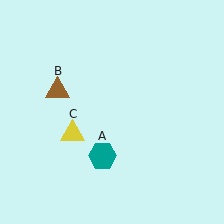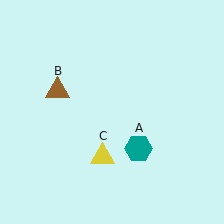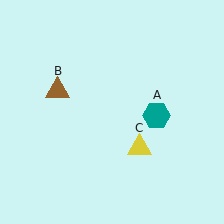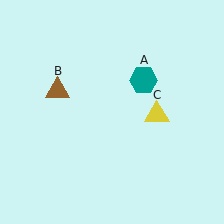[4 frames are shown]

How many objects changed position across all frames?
2 objects changed position: teal hexagon (object A), yellow triangle (object C).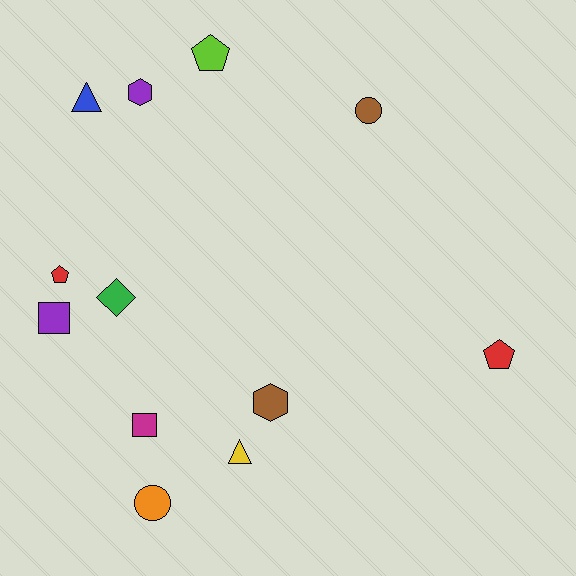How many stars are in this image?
There are no stars.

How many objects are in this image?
There are 12 objects.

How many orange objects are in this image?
There is 1 orange object.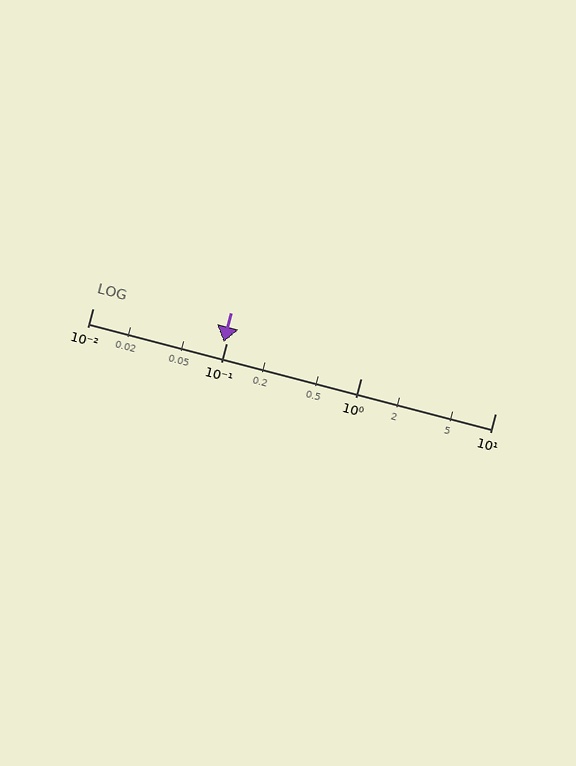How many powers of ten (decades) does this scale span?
The scale spans 3 decades, from 0.01 to 10.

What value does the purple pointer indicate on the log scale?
The pointer indicates approximately 0.095.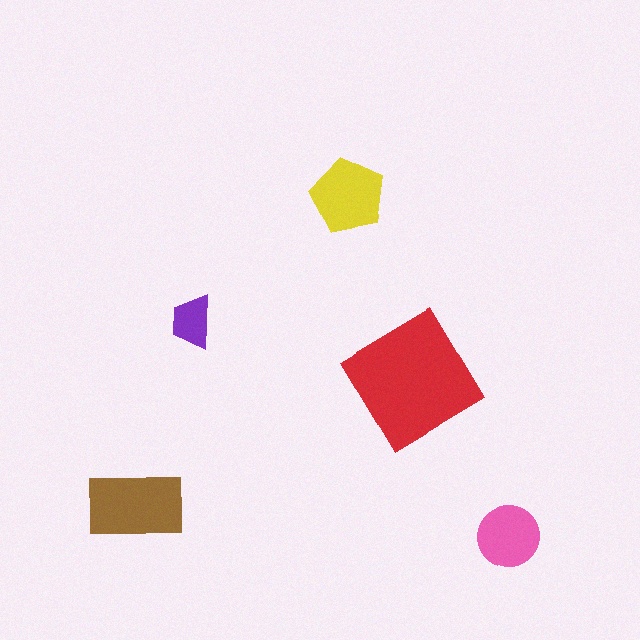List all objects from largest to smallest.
The red diamond, the brown rectangle, the yellow pentagon, the pink circle, the purple trapezoid.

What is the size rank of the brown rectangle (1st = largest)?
2nd.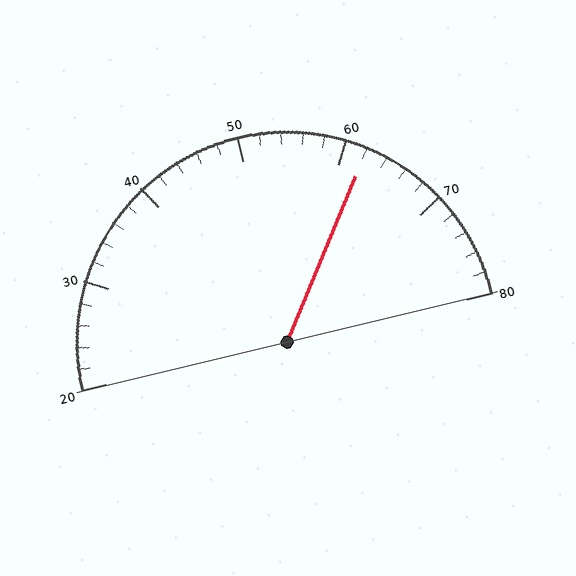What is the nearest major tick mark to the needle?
The nearest major tick mark is 60.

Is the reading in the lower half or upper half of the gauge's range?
The reading is in the upper half of the range (20 to 80).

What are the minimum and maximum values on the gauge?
The gauge ranges from 20 to 80.